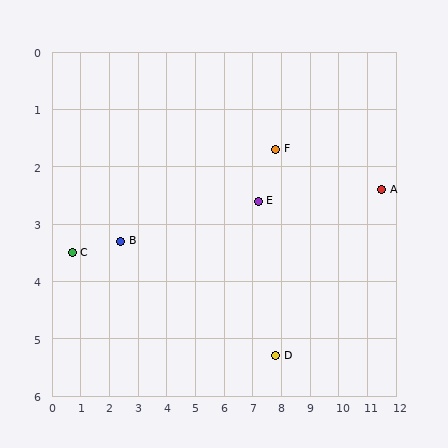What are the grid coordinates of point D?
Point D is at approximately (7.8, 5.3).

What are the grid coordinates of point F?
Point F is at approximately (7.8, 1.7).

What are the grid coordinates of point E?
Point E is at approximately (7.2, 2.6).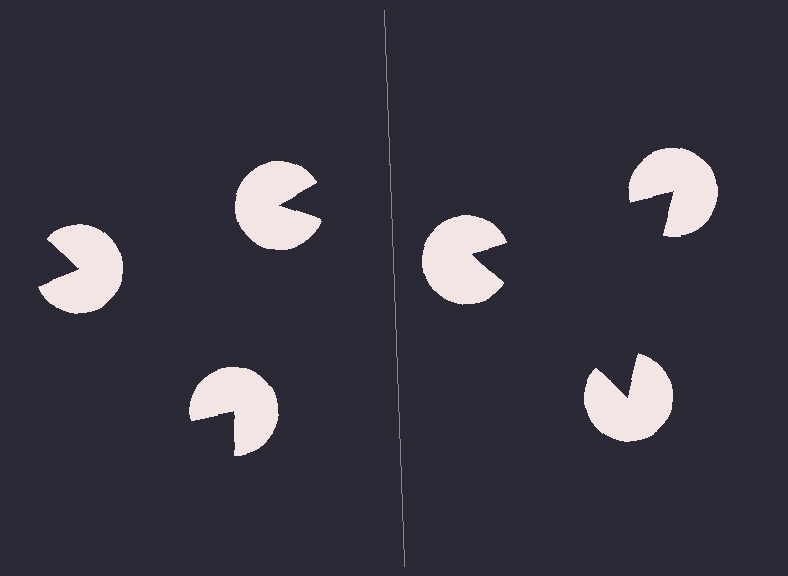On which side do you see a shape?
An illusory triangle appears on the right side. On the left side the wedge cuts are rotated, so no coherent shape forms.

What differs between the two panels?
The pac-man discs are positioned identically on both sides; only the wedge orientations differ. On the right they align to a triangle; on the left they are misaligned.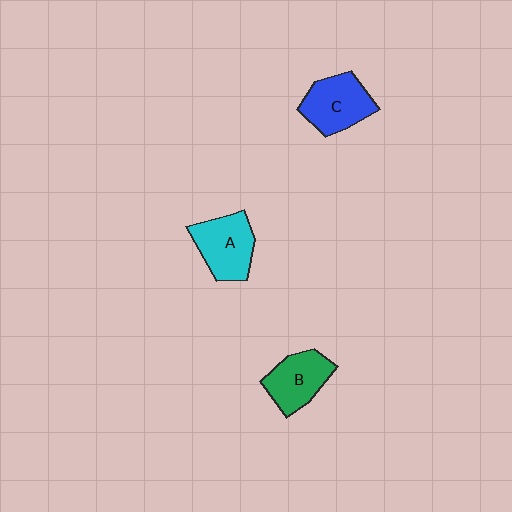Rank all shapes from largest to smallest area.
From largest to smallest: C (blue), A (cyan), B (green).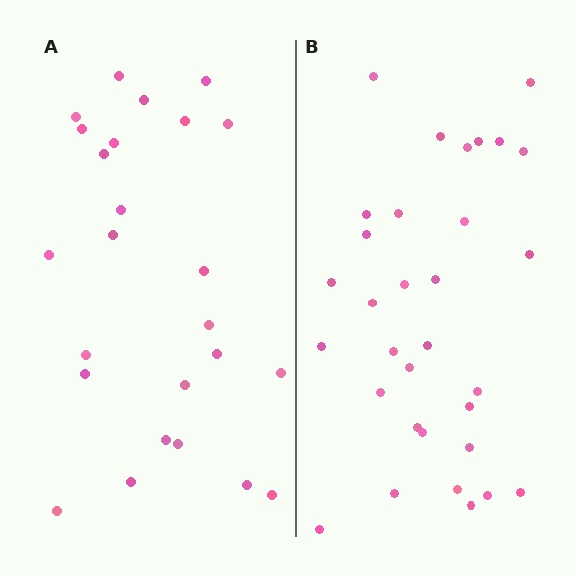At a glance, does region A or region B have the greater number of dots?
Region B (the right region) has more dots.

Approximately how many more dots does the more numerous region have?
Region B has roughly 8 or so more dots than region A.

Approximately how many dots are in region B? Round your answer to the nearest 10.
About 30 dots. (The exact count is 32, which rounds to 30.)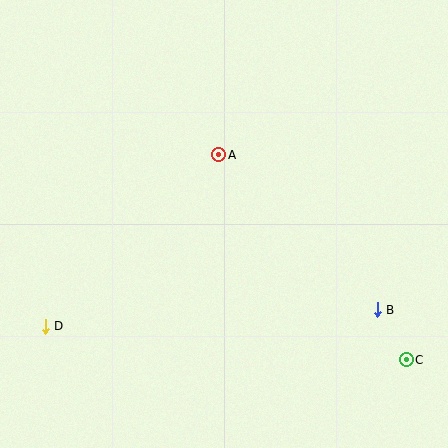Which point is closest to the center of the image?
Point A at (219, 155) is closest to the center.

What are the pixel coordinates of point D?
Point D is at (45, 326).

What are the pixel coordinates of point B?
Point B is at (377, 310).